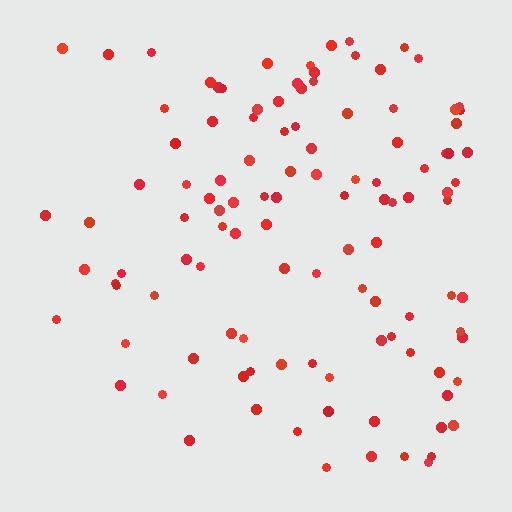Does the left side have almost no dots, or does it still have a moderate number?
Still a moderate number, just noticeably fewer than the right.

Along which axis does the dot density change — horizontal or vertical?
Horizontal.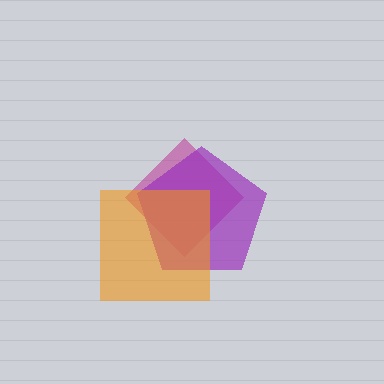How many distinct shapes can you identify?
There are 3 distinct shapes: a magenta diamond, a purple pentagon, an orange square.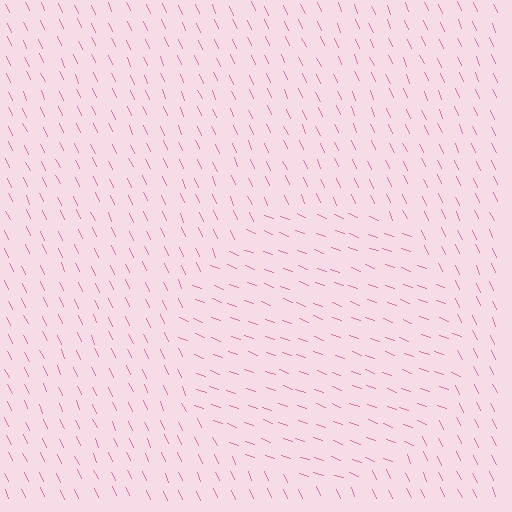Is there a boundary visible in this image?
Yes, there is a texture boundary formed by a change in line orientation.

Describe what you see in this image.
The image is filled with small pink line segments. A circle region in the image has lines oriented differently from the surrounding lines, creating a visible texture boundary.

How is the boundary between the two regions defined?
The boundary is defined purely by a change in line orientation (approximately 45 degrees difference). All lines are the same color and thickness.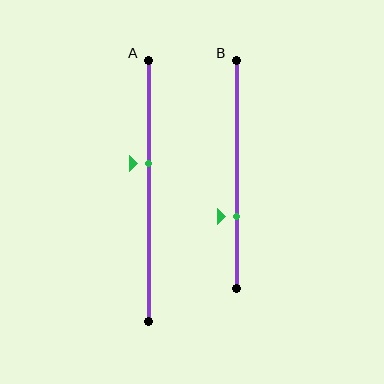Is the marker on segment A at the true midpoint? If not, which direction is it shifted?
No, the marker on segment A is shifted upward by about 10% of the segment length.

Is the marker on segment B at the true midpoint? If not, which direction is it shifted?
No, the marker on segment B is shifted downward by about 18% of the segment length.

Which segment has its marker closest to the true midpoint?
Segment A has its marker closest to the true midpoint.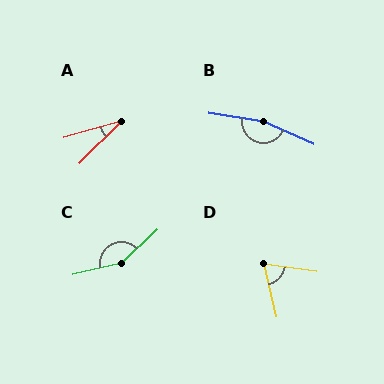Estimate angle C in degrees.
Approximately 150 degrees.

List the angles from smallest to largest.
A (29°), D (69°), C (150°), B (165°).